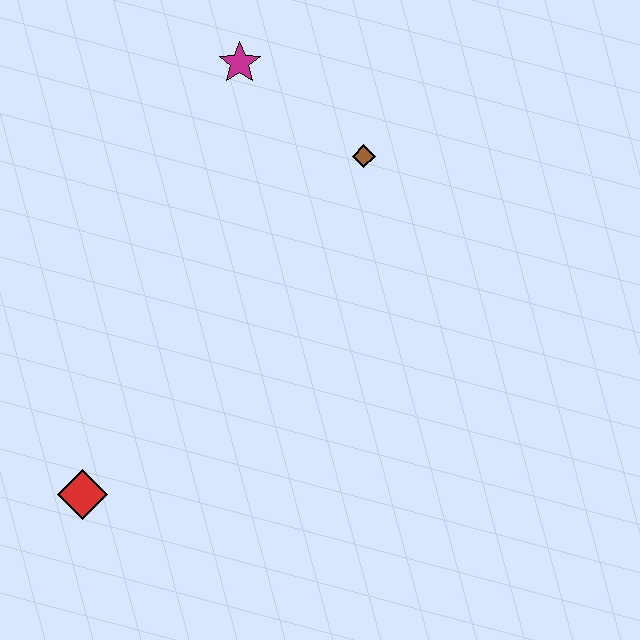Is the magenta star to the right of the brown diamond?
No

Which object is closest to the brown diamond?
The magenta star is closest to the brown diamond.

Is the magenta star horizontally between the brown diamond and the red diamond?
Yes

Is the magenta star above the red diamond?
Yes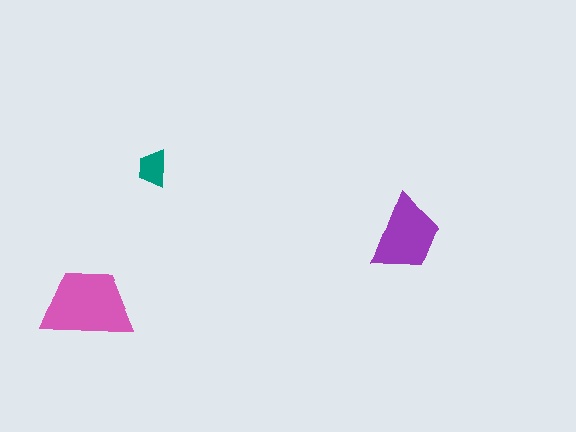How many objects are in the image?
There are 3 objects in the image.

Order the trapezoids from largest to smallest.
the pink one, the purple one, the teal one.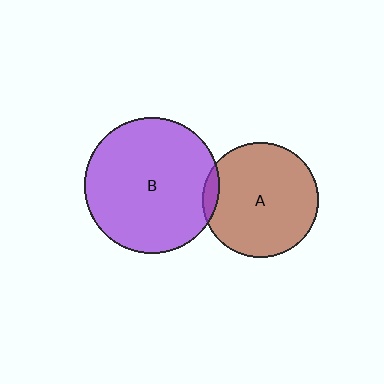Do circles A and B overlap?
Yes.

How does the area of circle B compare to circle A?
Approximately 1.4 times.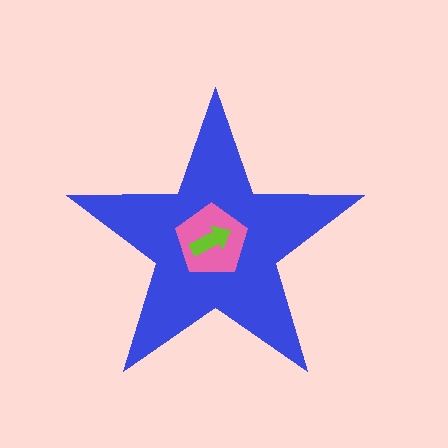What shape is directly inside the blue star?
The pink pentagon.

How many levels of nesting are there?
3.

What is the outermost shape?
The blue star.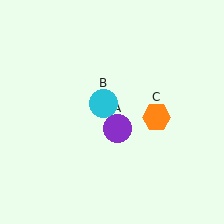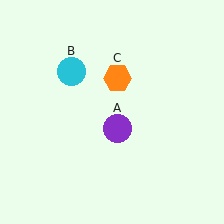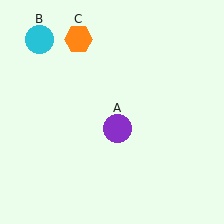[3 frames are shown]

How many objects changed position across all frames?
2 objects changed position: cyan circle (object B), orange hexagon (object C).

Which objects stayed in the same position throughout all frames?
Purple circle (object A) remained stationary.